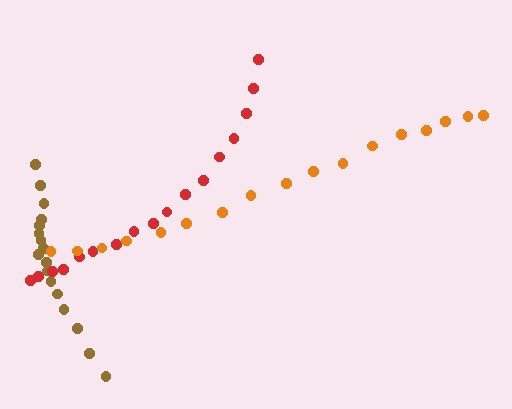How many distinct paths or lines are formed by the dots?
There are 3 distinct paths.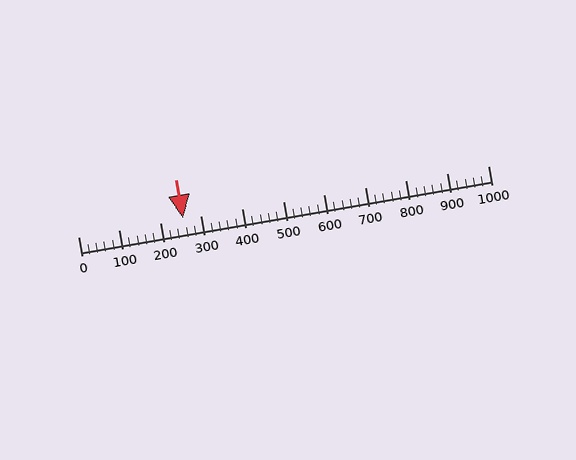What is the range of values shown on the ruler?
The ruler shows values from 0 to 1000.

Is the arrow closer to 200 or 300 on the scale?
The arrow is closer to 300.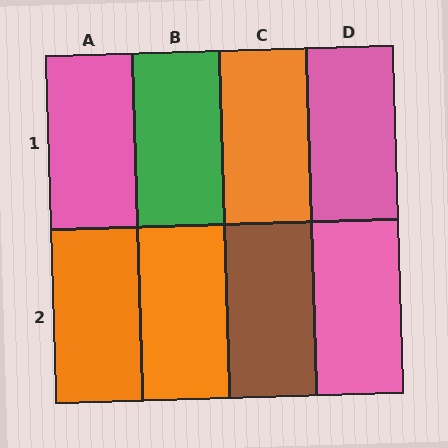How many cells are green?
1 cell is green.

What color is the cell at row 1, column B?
Green.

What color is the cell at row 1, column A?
Pink.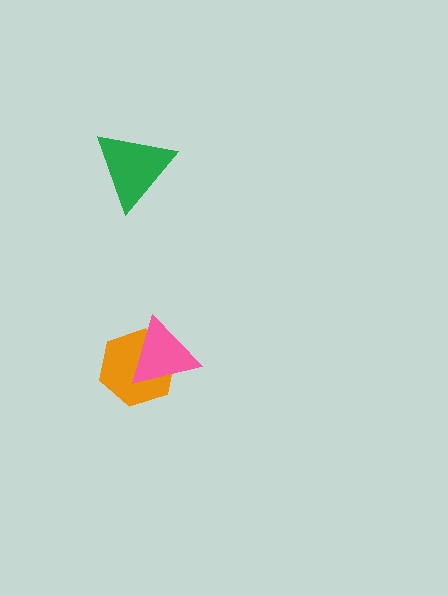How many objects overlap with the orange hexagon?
1 object overlaps with the orange hexagon.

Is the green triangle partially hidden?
No, no other shape covers it.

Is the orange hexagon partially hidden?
Yes, it is partially covered by another shape.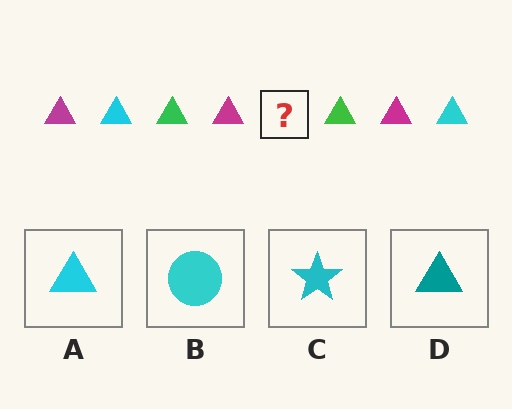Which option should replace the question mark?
Option A.